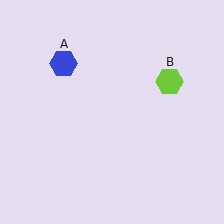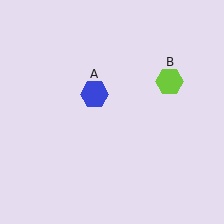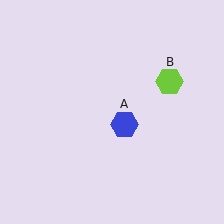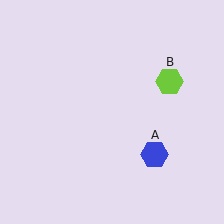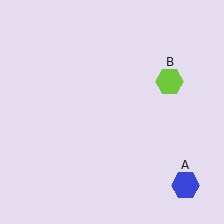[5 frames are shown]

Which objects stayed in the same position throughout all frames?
Lime hexagon (object B) remained stationary.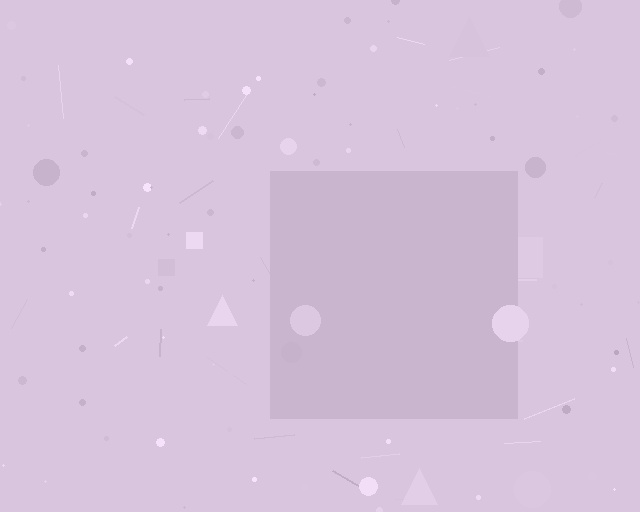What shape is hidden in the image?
A square is hidden in the image.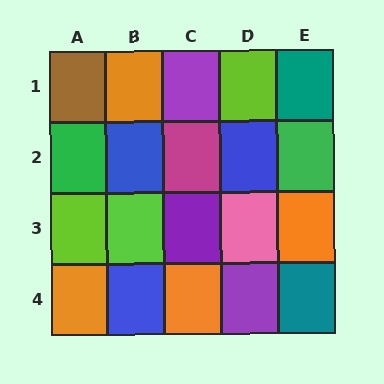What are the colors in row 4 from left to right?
Orange, blue, orange, purple, teal.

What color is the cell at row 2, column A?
Green.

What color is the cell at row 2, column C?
Magenta.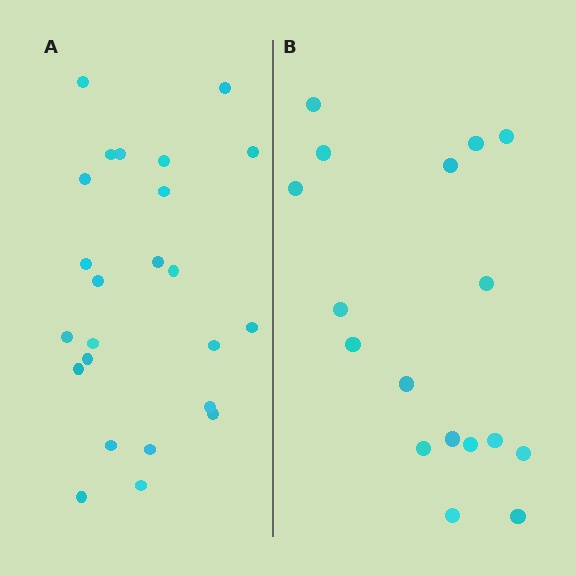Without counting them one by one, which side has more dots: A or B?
Region A (the left region) has more dots.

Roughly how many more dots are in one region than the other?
Region A has roughly 8 or so more dots than region B.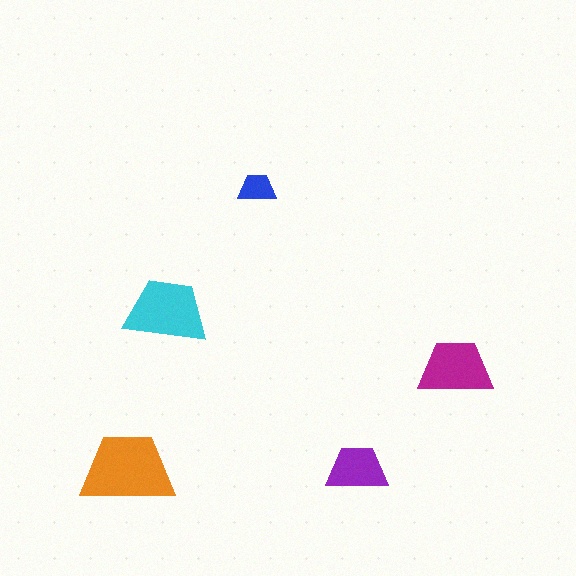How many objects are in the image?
There are 5 objects in the image.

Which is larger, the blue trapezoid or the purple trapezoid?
The purple one.